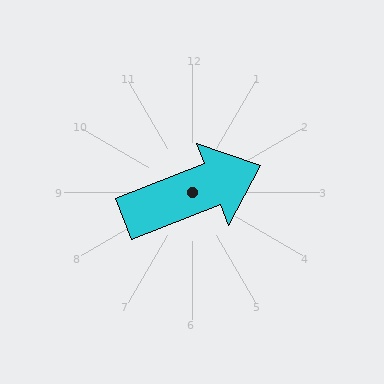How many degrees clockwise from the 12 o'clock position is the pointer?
Approximately 69 degrees.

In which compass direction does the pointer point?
East.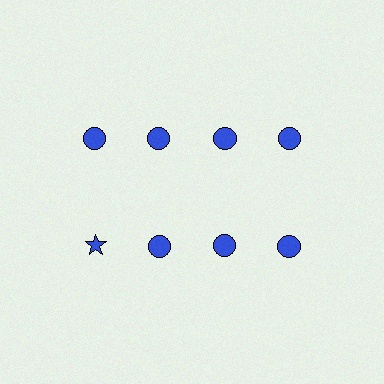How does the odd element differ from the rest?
It has a different shape: star instead of circle.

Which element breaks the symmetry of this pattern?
The blue star in the second row, leftmost column breaks the symmetry. All other shapes are blue circles.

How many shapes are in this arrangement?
There are 8 shapes arranged in a grid pattern.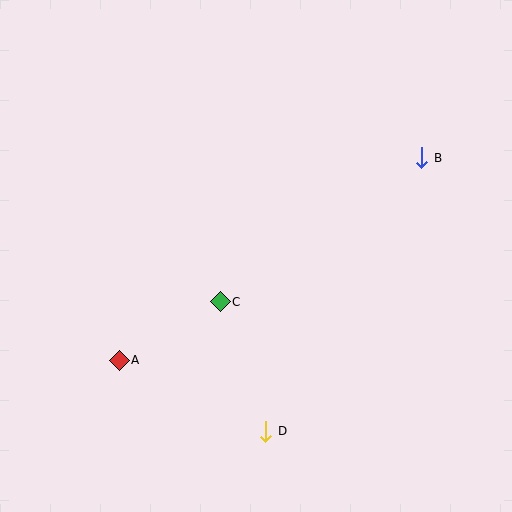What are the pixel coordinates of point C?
Point C is at (220, 302).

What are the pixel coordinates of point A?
Point A is at (119, 360).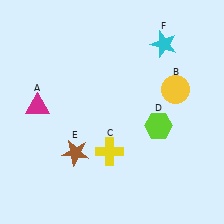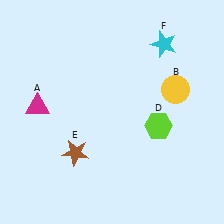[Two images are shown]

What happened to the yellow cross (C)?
The yellow cross (C) was removed in Image 2. It was in the bottom-left area of Image 1.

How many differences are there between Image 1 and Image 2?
There is 1 difference between the two images.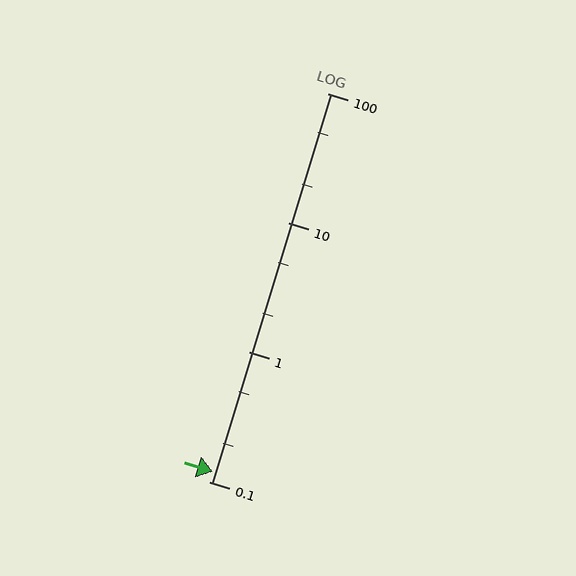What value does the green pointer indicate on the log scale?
The pointer indicates approximately 0.12.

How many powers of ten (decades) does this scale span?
The scale spans 3 decades, from 0.1 to 100.